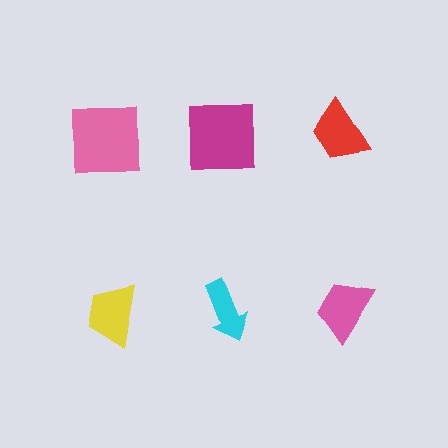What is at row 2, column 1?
A yellow trapezoid.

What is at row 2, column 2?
A cyan arrow.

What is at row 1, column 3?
A red trapezoid.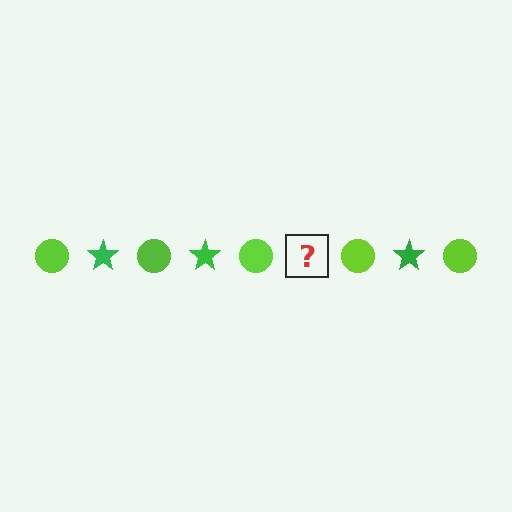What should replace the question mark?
The question mark should be replaced with a green star.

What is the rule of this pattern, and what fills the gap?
The rule is that the pattern alternates between lime circle and green star. The gap should be filled with a green star.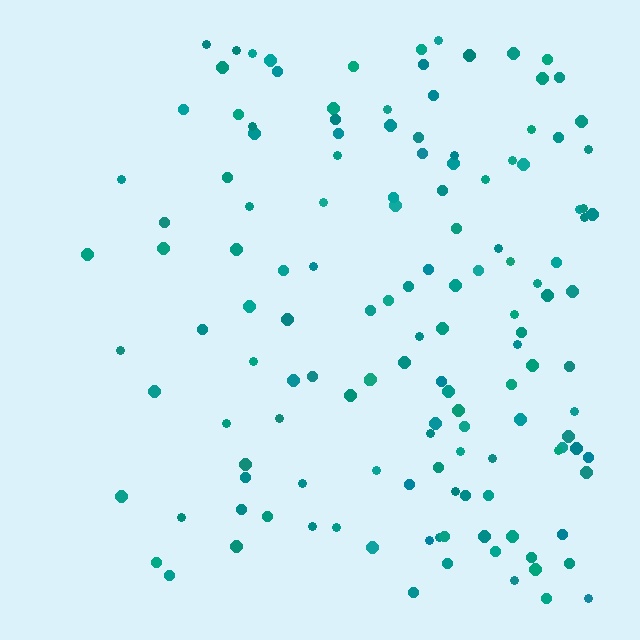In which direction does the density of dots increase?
From left to right, with the right side densest.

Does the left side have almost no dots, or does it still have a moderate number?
Still a moderate number, just noticeably fewer than the right.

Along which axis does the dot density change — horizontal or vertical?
Horizontal.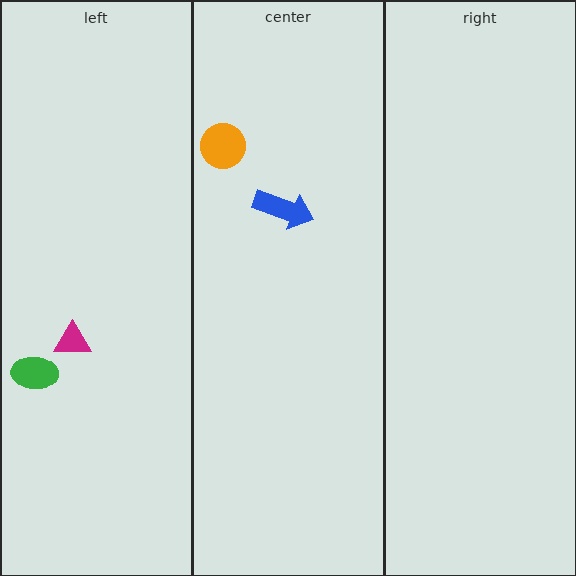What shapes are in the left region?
The green ellipse, the magenta triangle.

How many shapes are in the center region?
2.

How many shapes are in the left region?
2.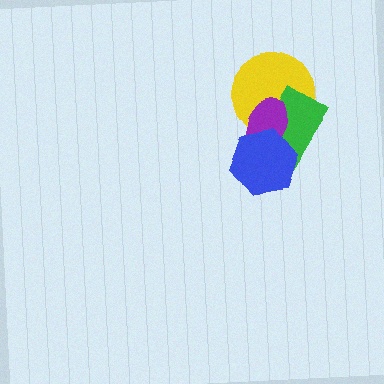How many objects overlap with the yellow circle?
3 objects overlap with the yellow circle.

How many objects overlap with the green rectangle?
3 objects overlap with the green rectangle.